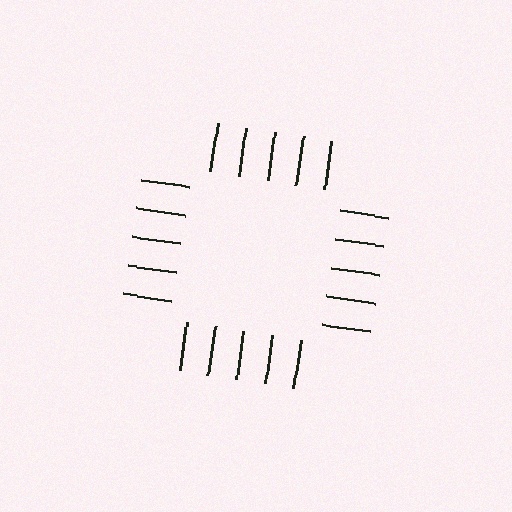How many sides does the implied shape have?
4 sides — the line-ends trace a square.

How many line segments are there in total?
20 — 5 along each of the 4 edges.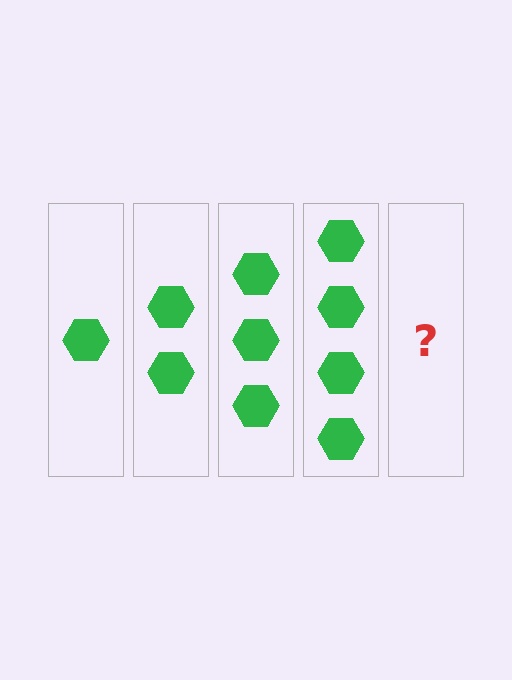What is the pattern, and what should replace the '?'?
The pattern is that each step adds one more hexagon. The '?' should be 5 hexagons.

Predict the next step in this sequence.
The next step is 5 hexagons.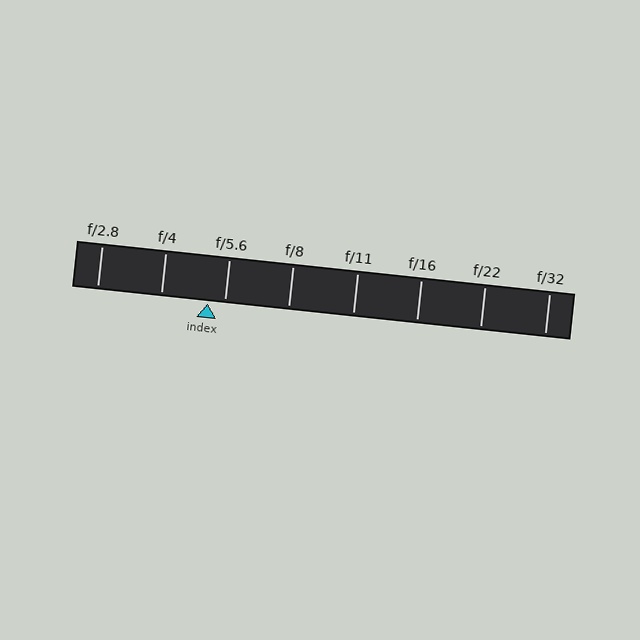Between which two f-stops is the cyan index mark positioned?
The index mark is between f/4 and f/5.6.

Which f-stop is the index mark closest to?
The index mark is closest to f/5.6.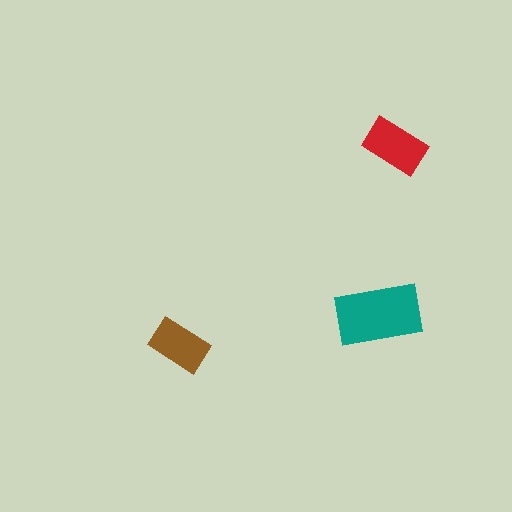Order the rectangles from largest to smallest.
the teal one, the red one, the brown one.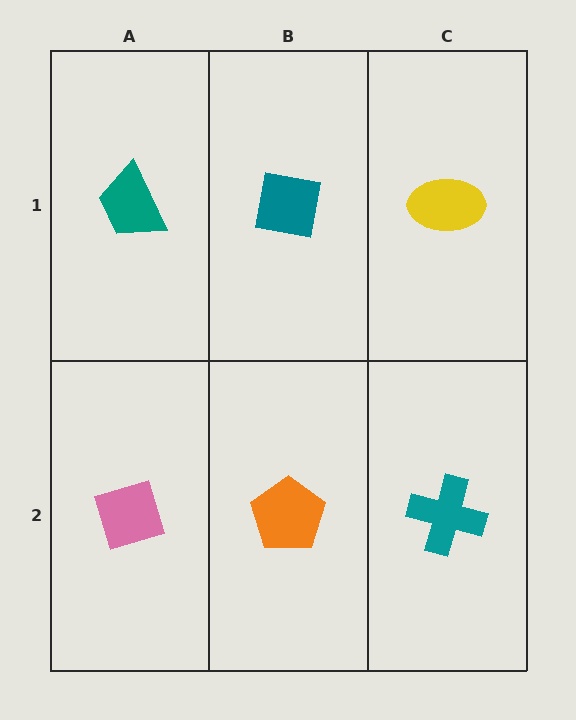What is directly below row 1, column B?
An orange pentagon.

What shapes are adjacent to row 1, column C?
A teal cross (row 2, column C), a teal square (row 1, column B).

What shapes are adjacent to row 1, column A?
A pink diamond (row 2, column A), a teal square (row 1, column B).